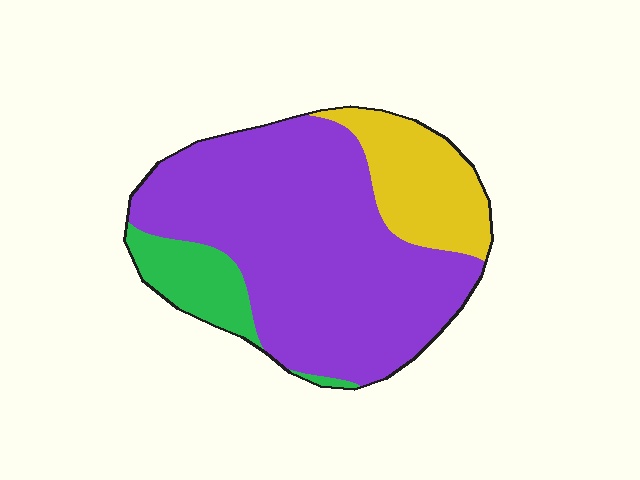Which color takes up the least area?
Green, at roughly 10%.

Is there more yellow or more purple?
Purple.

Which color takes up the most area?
Purple, at roughly 70%.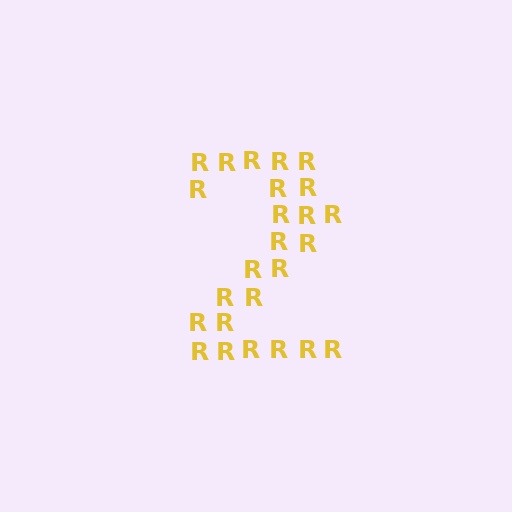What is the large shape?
The large shape is the digit 2.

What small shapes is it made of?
It is made of small letter R's.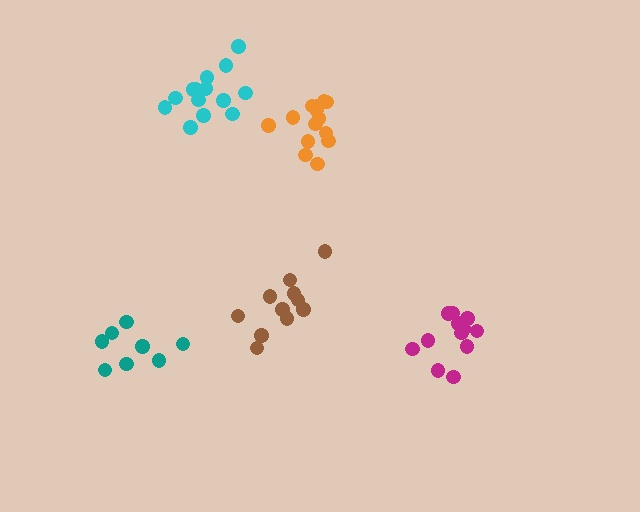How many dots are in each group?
Group 1: 11 dots, Group 2: 12 dots, Group 3: 8 dots, Group 4: 14 dots, Group 5: 14 dots (59 total).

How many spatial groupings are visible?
There are 5 spatial groupings.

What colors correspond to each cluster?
The clusters are colored: brown, magenta, teal, cyan, orange.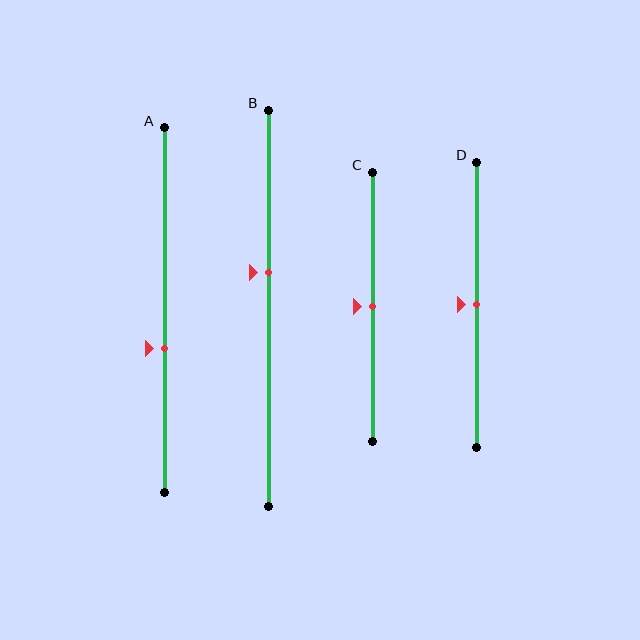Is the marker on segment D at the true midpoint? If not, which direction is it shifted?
Yes, the marker on segment D is at the true midpoint.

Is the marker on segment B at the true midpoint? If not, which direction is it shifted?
No, the marker on segment B is shifted upward by about 9% of the segment length.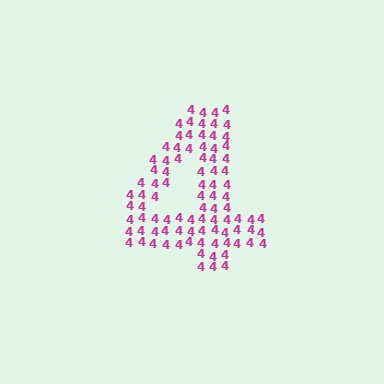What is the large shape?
The large shape is the digit 4.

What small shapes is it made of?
It is made of small digit 4's.